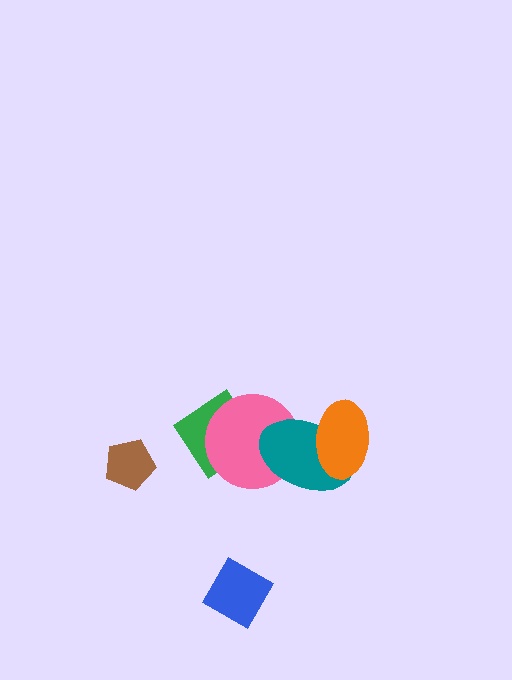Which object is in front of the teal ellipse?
The orange ellipse is in front of the teal ellipse.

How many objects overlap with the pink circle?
2 objects overlap with the pink circle.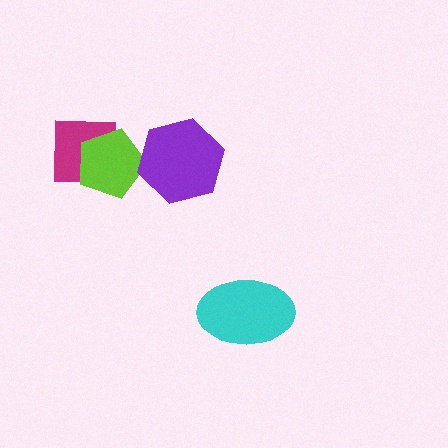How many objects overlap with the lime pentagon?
2 objects overlap with the lime pentagon.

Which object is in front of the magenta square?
The lime pentagon is in front of the magenta square.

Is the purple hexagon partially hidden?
No, no other shape covers it.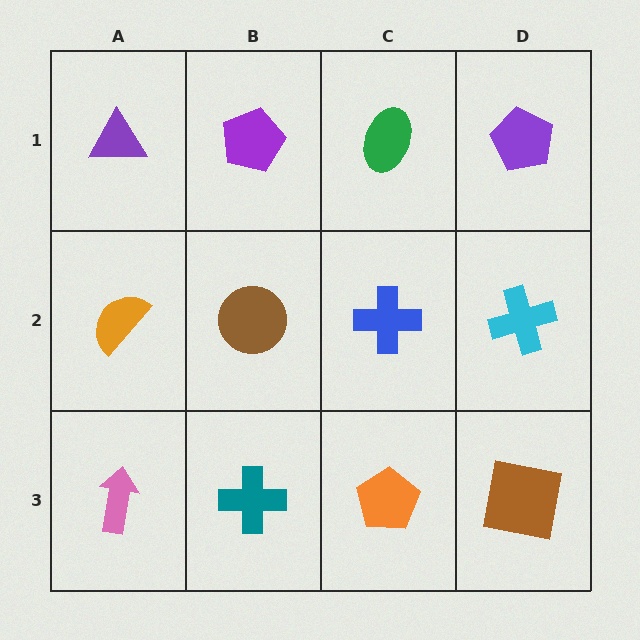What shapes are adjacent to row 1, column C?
A blue cross (row 2, column C), a purple pentagon (row 1, column B), a purple pentagon (row 1, column D).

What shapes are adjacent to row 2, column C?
A green ellipse (row 1, column C), an orange pentagon (row 3, column C), a brown circle (row 2, column B), a cyan cross (row 2, column D).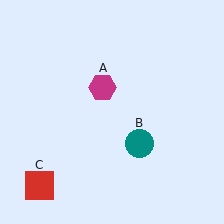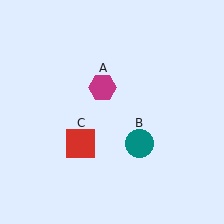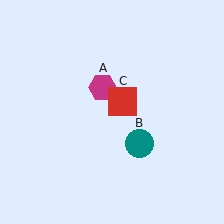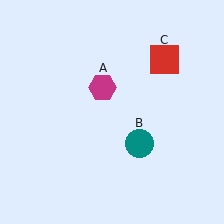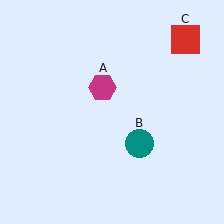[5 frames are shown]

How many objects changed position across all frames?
1 object changed position: red square (object C).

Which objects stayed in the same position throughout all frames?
Magenta hexagon (object A) and teal circle (object B) remained stationary.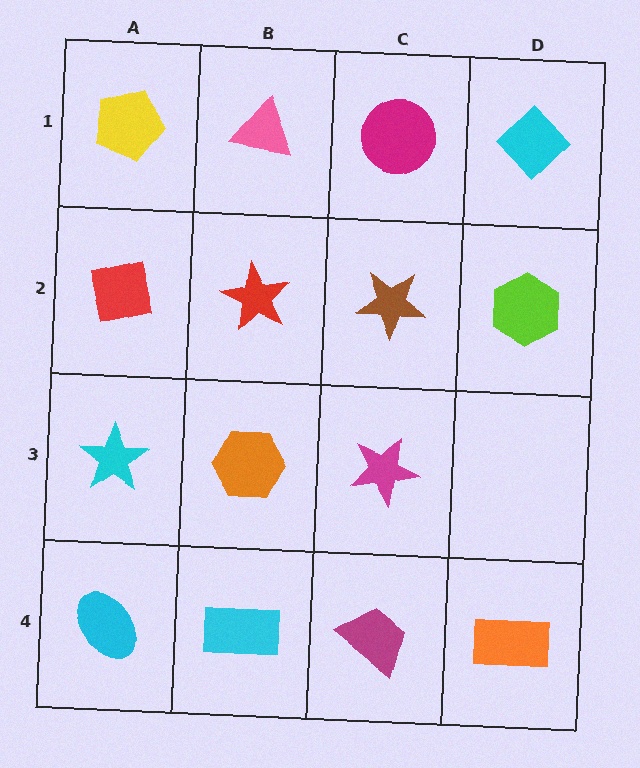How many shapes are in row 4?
4 shapes.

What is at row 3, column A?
A cyan star.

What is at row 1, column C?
A magenta circle.